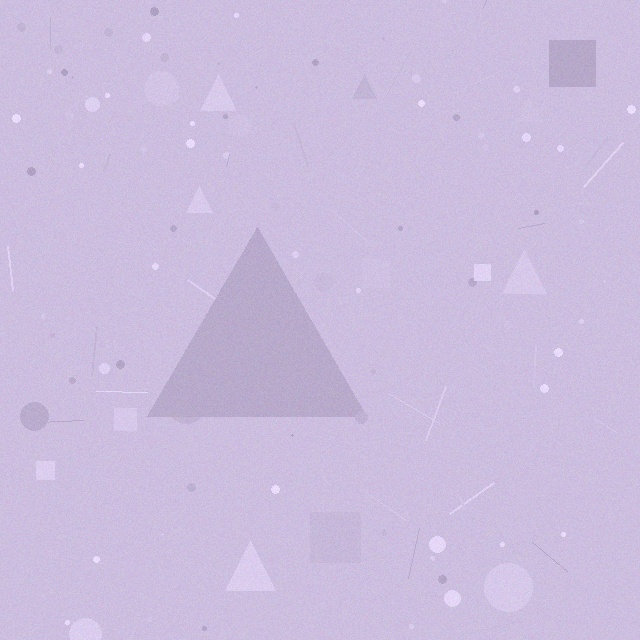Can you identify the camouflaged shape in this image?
The camouflaged shape is a triangle.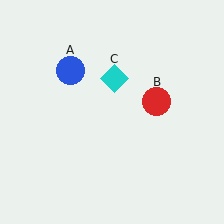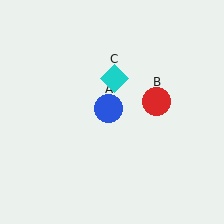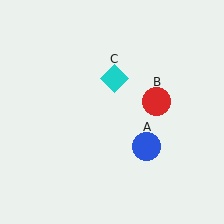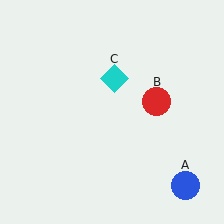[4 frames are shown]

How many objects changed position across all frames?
1 object changed position: blue circle (object A).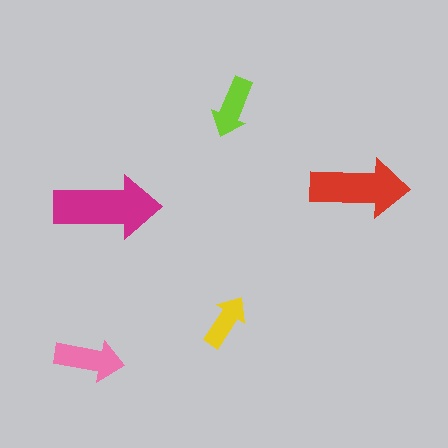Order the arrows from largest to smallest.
the magenta one, the red one, the pink one, the lime one, the yellow one.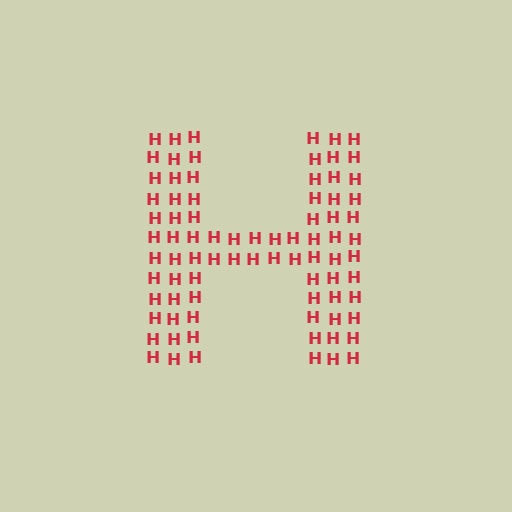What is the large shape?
The large shape is the letter H.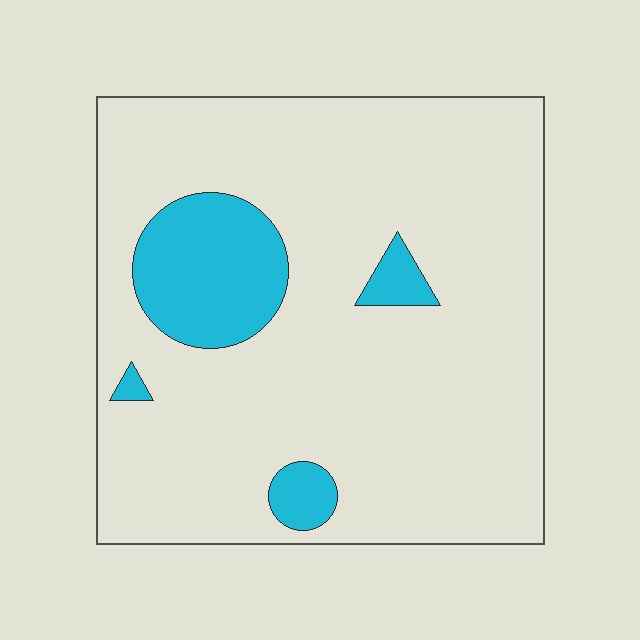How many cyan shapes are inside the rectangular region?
4.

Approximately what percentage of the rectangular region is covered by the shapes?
Approximately 15%.